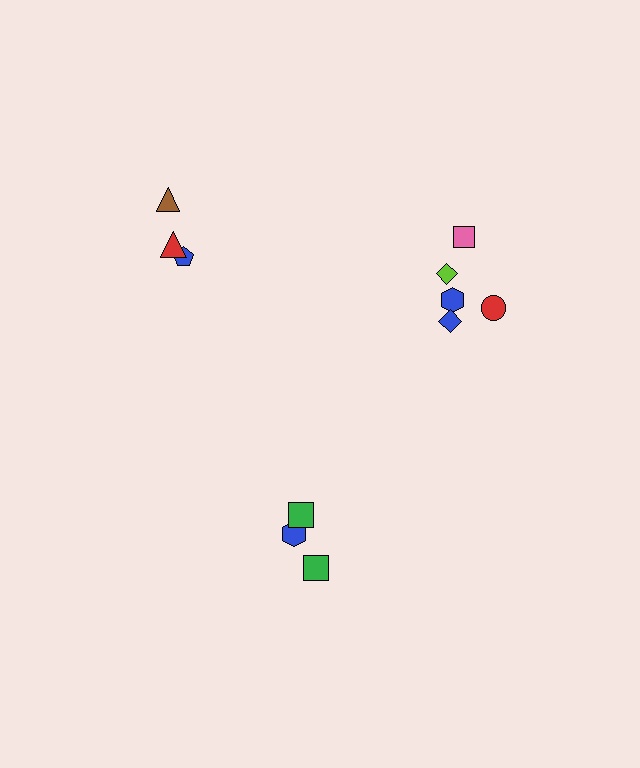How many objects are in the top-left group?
There are 3 objects.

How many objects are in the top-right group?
There are 5 objects.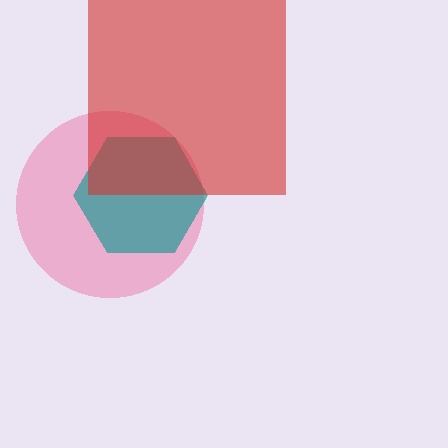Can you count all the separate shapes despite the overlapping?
Yes, there are 3 separate shapes.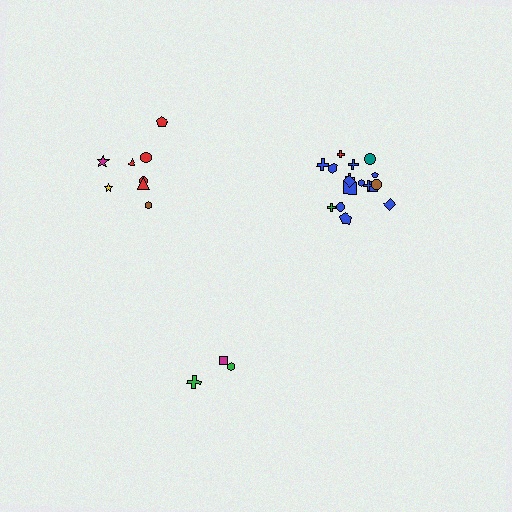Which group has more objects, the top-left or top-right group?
The top-right group.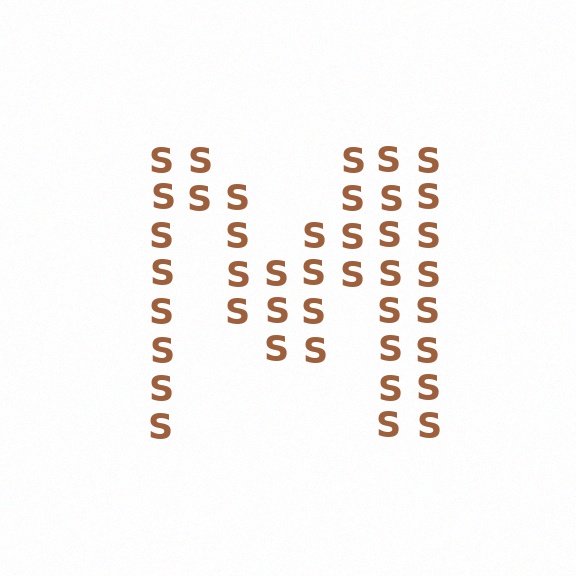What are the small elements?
The small elements are letter S's.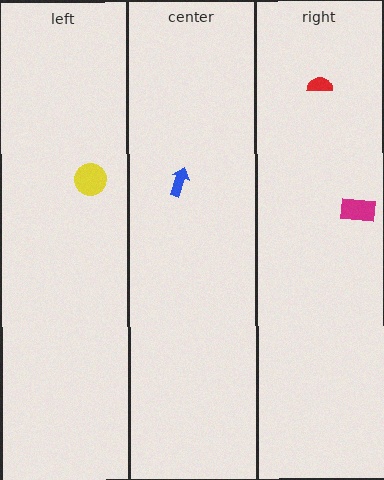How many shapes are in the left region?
1.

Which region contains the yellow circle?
The left region.